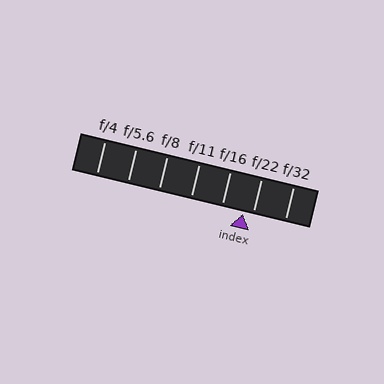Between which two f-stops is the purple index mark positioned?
The index mark is between f/16 and f/22.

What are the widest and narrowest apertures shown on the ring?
The widest aperture shown is f/4 and the narrowest is f/32.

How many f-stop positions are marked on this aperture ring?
There are 7 f-stop positions marked.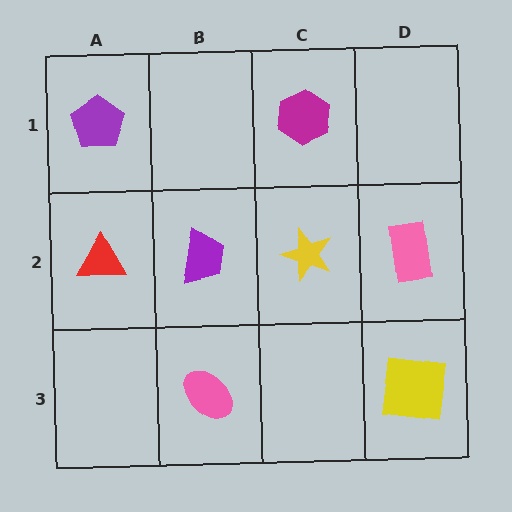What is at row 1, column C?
A magenta hexagon.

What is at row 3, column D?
A yellow square.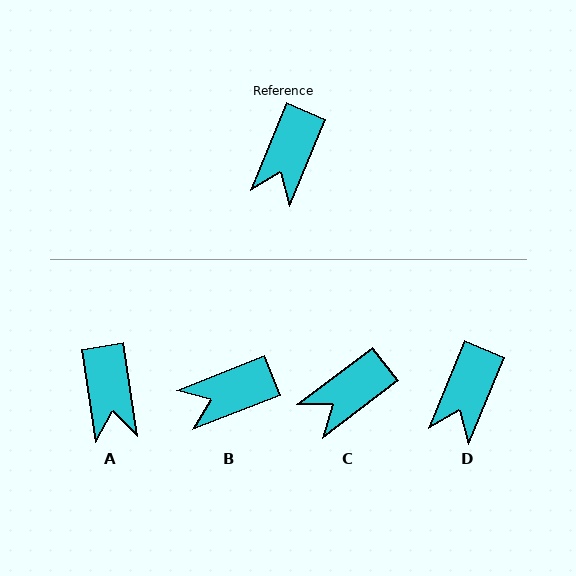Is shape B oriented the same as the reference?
No, it is off by about 46 degrees.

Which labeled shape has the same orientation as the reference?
D.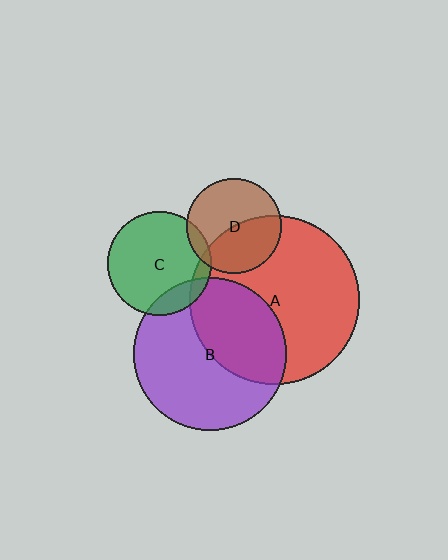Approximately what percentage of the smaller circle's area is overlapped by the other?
Approximately 15%.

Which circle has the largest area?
Circle A (red).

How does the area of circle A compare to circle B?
Approximately 1.2 times.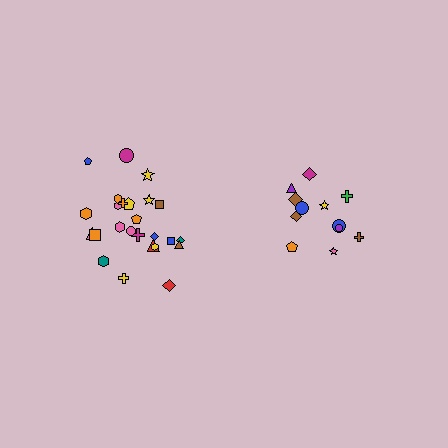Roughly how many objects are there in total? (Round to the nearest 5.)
Roughly 35 objects in total.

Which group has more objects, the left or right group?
The left group.